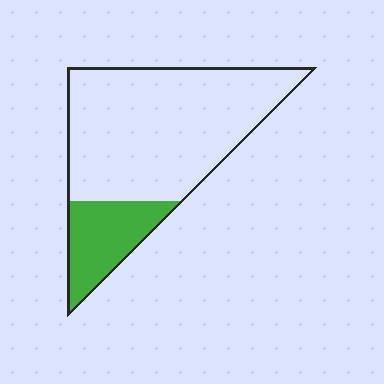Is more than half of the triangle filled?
No.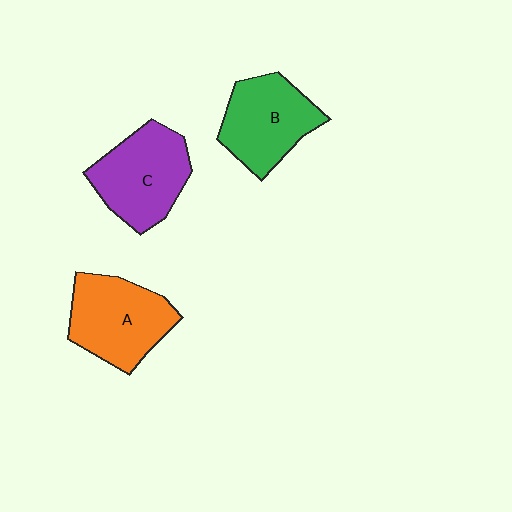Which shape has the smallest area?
Shape B (green).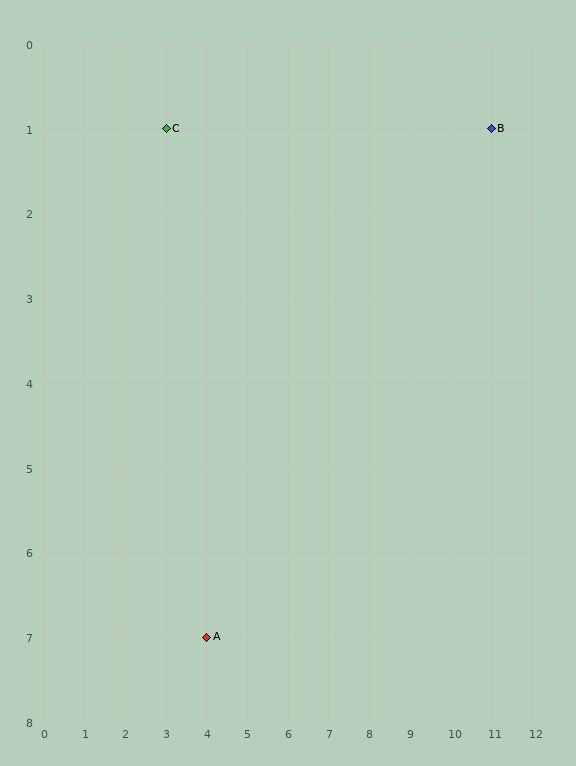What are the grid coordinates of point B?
Point B is at grid coordinates (11, 1).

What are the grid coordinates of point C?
Point C is at grid coordinates (3, 1).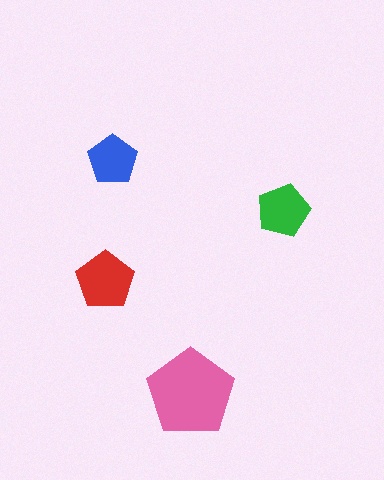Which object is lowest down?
The pink pentagon is bottommost.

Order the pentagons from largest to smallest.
the pink one, the red one, the green one, the blue one.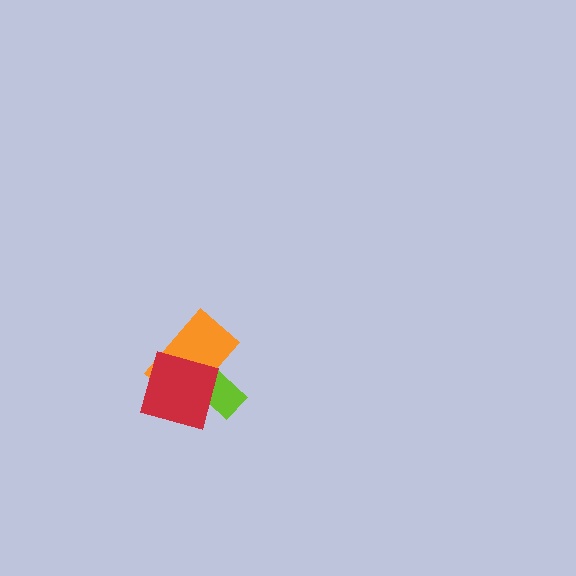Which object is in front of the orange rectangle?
The red diamond is in front of the orange rectangle.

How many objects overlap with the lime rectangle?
2 objects overlap with the lime rectangle.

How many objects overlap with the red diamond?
2 objects overlap with the red diamond.